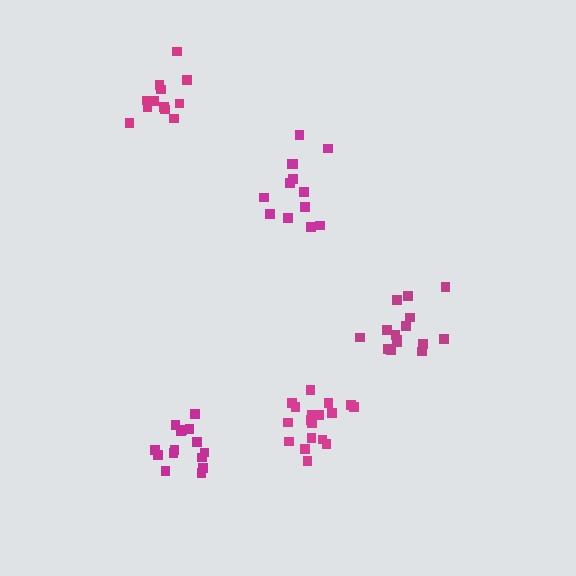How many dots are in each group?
Group 1: 13 dots, Group 2: 15 dots, Group 3: 13 dots, Group 4: 18 dots, Group 5: 15 dots (74 total).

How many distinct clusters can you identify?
There are 5 distinct clusters.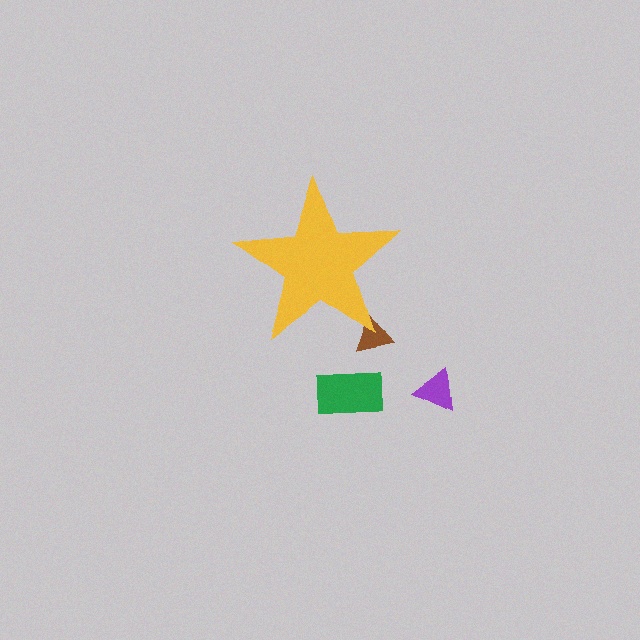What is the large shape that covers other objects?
A yellow star.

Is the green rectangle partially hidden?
No, the green rectangle is fully visible.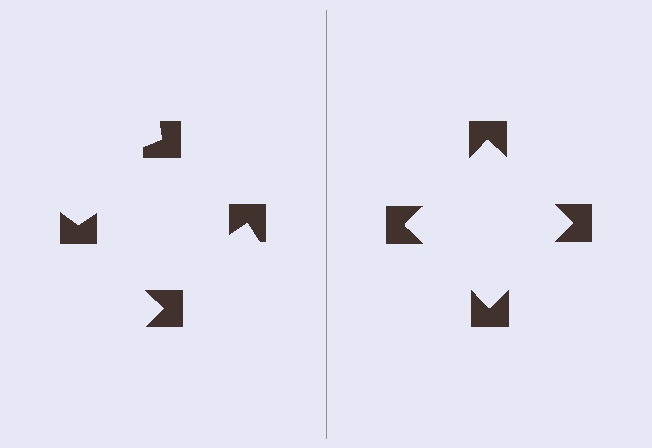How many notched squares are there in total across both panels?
8 — 4 on each side.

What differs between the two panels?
The notched squares are positioned identically on both sides; only the wedge orientations differ. On the right they align to a square; on the left they are misaligned.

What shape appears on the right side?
An illusory square.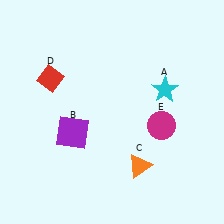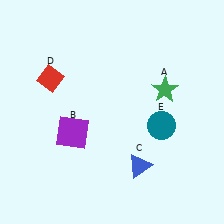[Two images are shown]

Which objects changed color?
A changed from cyan to green. C changed from orange to blue. E changed from magenta to teal.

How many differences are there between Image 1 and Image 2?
There are 3 differences between the two images.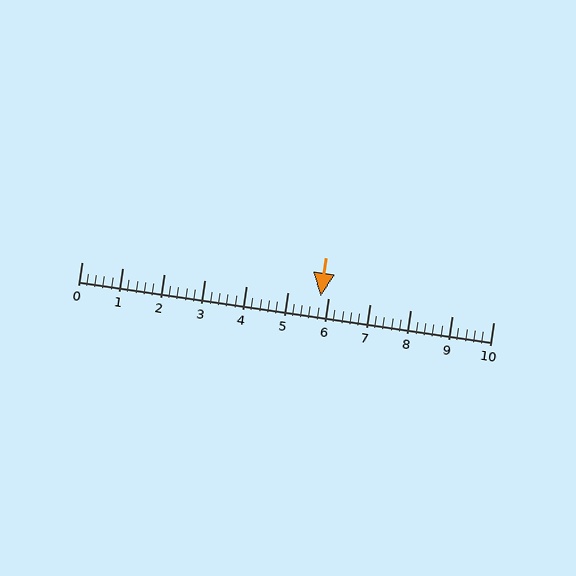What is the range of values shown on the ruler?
The ruler shows values from 0 to 10.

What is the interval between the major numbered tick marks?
The major tick marks are spaced 1 units apart.